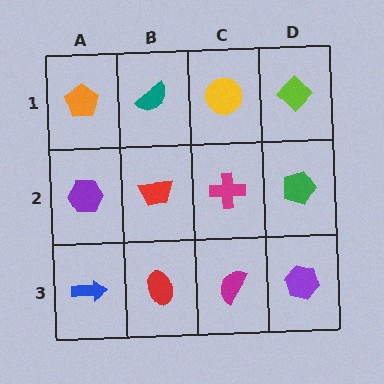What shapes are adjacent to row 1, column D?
A green pentagon (row 2, column D), a yellow circle (row 1, column C).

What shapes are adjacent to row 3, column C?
A magenta cross (row 2, column C), a red ellipse (row 3, column B), a purple hexagon (row 3, column D).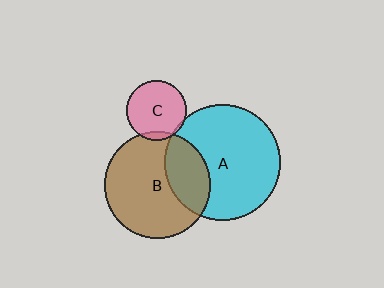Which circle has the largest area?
Circle A (cyan).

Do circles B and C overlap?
Yes.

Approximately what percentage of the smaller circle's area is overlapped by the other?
Approximately 10%.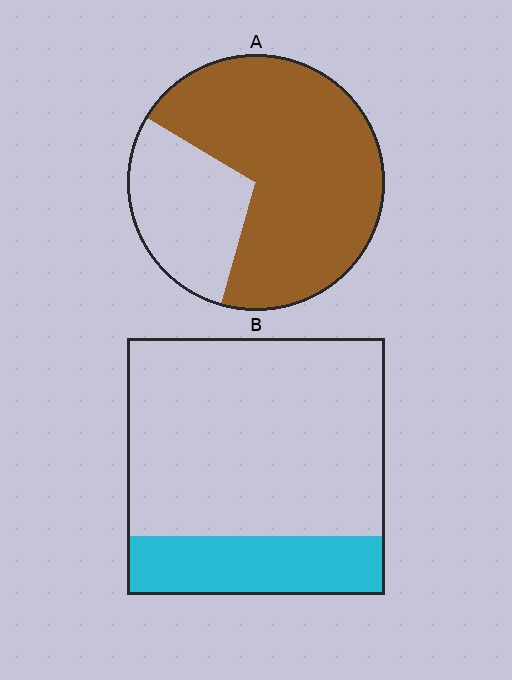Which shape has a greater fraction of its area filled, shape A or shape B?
Shape A.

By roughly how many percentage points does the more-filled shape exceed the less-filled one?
By roughly 50 percentage points (A over B).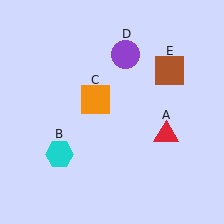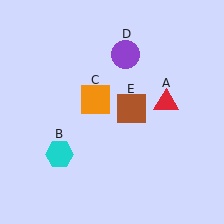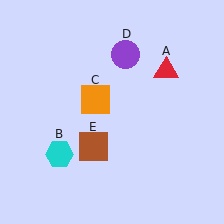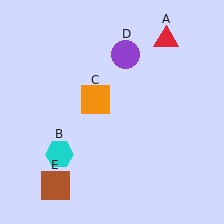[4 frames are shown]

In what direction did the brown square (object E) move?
The brown square (object E) moved down and to the left.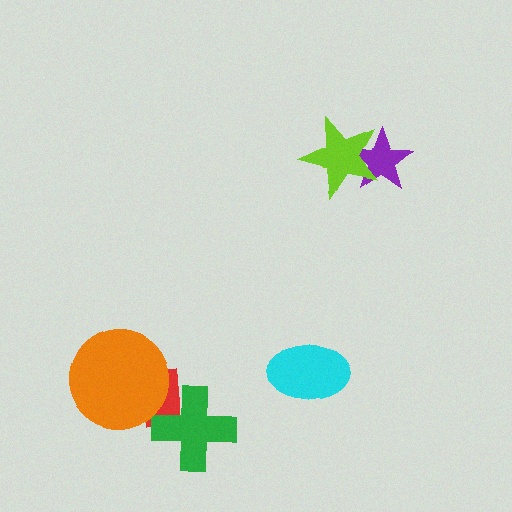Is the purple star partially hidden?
Yes, it is partially covered by another shape.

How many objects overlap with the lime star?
1 object overlaps with the lime star.